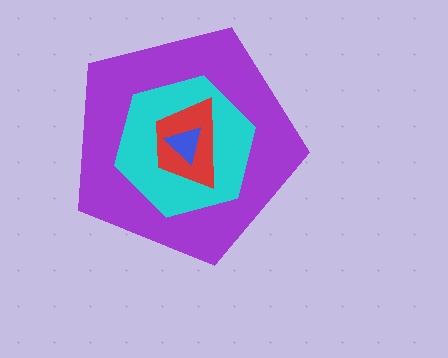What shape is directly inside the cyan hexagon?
The red trapezoid.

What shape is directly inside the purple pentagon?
The cyan hexagon.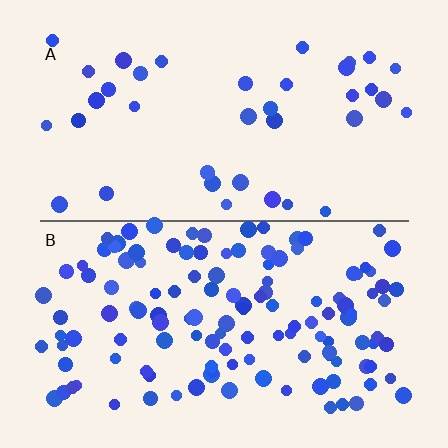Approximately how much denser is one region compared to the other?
Approximately 3.5× — region B over region A.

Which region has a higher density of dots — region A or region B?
B (the bottom).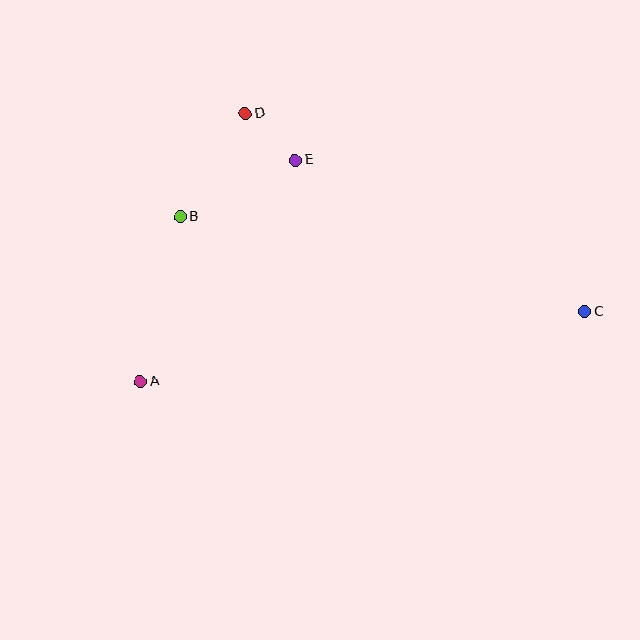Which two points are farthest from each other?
Points A and C are farthest from each other.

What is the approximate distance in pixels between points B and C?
The distance between B and C is approximately 415 pixels.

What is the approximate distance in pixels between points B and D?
The distance between B and D is approximately 122 pixels.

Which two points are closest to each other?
Points D and E are closest to each other.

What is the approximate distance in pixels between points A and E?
The distance between A and E is approximately 270 pixels.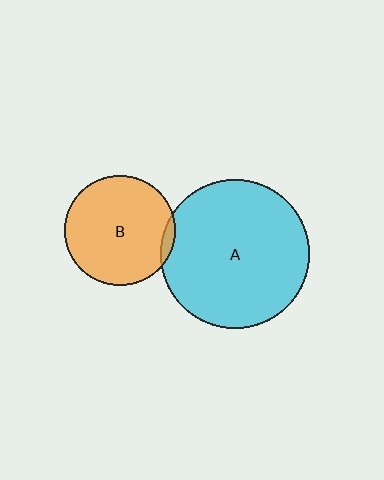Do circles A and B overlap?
Yes.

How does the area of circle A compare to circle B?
Approximately 1.8 times.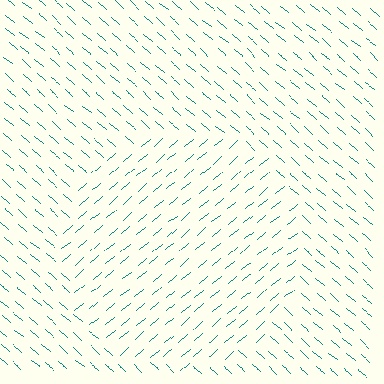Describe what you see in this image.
The image is filled with small teal line segments. A circle region in the image has lines oriented differently from the surrounding lines, creating a visible texture boundary.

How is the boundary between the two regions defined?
The boundary is defined purely by a change in line orientation (approximately 81 degrees difference). All lines are the same color and thickness.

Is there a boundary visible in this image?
Yes, there is a texture boundary formed by a change in line orientation.